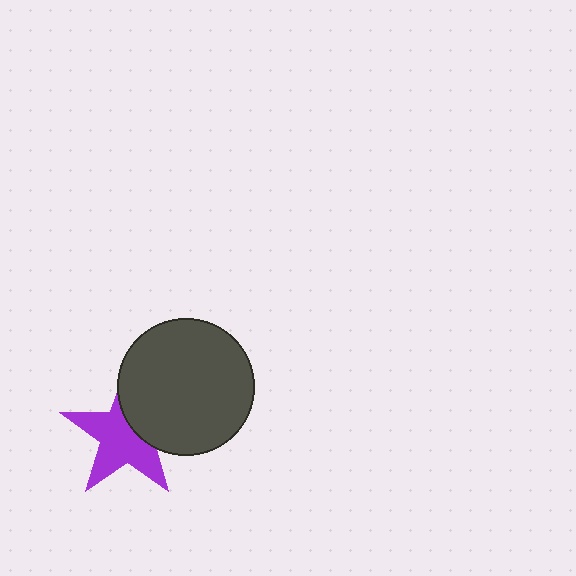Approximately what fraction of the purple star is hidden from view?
Roughly 35% of the purple star is hidden behind the dark gray circle.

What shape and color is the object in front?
The object in front is a dark gray circle.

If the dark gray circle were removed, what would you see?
You would see the complete purple star.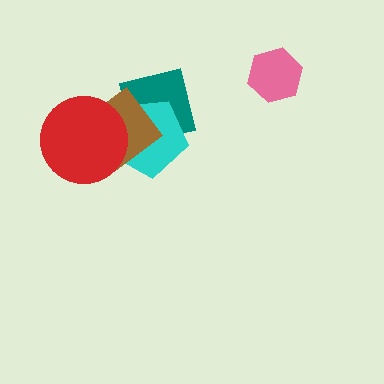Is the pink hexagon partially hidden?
No, no other shape covers it.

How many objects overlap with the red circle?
2 objects overlap with the red circle.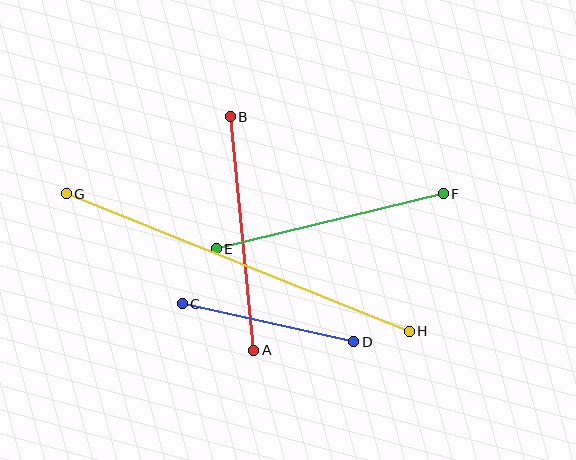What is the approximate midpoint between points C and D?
The midpoint is at approximately (268, 323) pixels.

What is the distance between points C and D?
The distance is approximately 176 pixels.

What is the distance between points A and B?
The distance is approximately 235 pixels.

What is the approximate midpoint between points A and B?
The midpoint is at approximately (242, 234) pixels.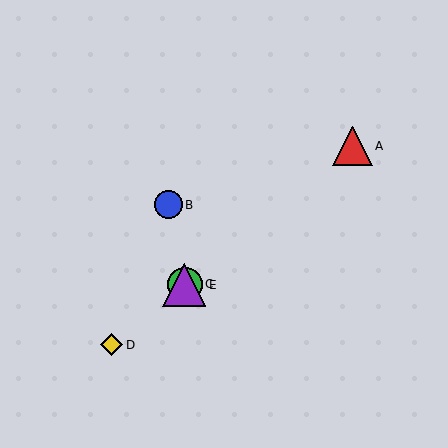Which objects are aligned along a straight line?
Objects A, C, D, E are aligned along a straight line.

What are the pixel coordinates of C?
Object C is at (185, 284).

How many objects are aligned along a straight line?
4 objects (A, C, D, E) are aligned along a straight line.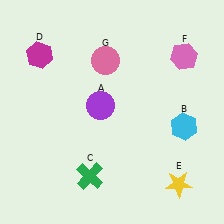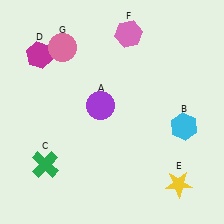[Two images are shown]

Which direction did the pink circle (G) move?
The pink circle (G) moved left.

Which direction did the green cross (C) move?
The green cross (C) moved left.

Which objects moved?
The objects that moved are: the green cross (C), the pink hexagon (F), the pink circle (G).